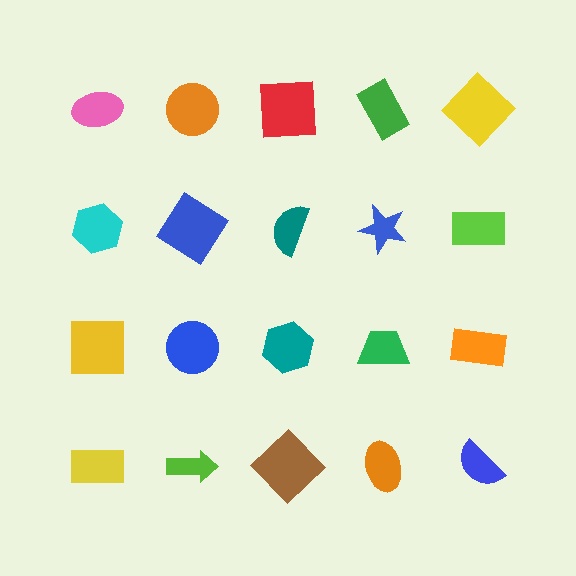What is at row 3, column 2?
A blue circle.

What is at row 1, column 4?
A green rectangle.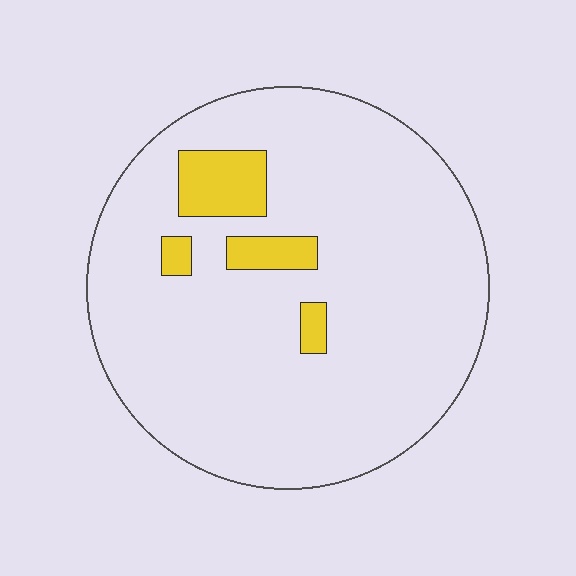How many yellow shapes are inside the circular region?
4.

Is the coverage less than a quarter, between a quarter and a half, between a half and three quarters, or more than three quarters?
Less than a quarter.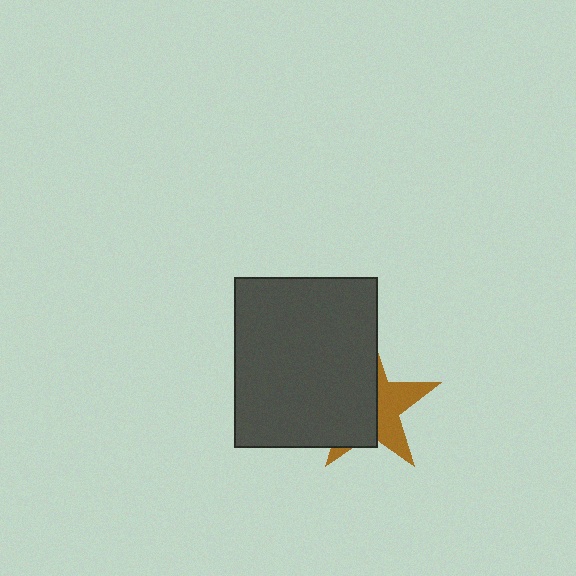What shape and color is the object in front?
The object in front is a dark gray rectangle.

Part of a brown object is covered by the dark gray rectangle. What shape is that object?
It is a star.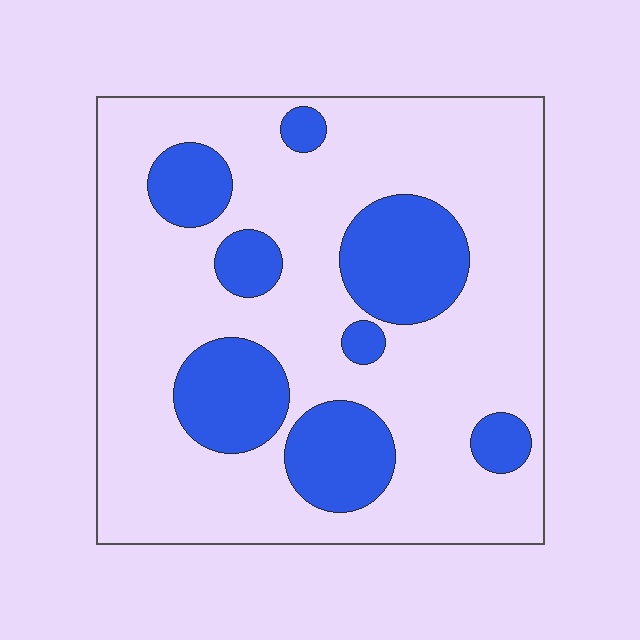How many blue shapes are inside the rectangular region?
8.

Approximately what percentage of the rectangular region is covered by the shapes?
Approximately 25%.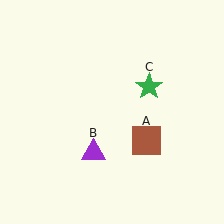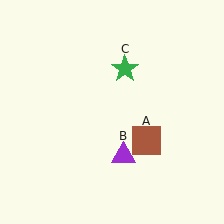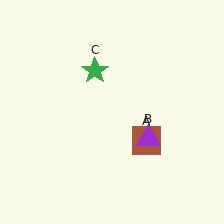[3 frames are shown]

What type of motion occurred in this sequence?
The purple triangle (object B), green star (object C) rotated counterclockwise around the center of the scene.